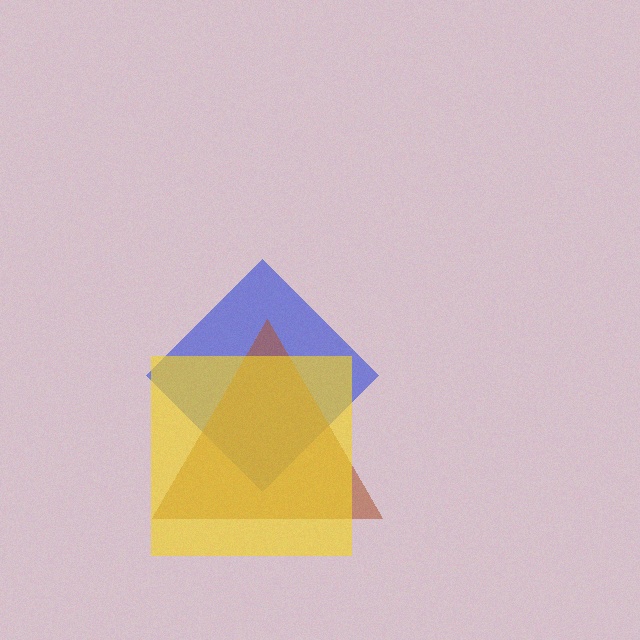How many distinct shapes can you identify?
There are 3 distinct shapes: a blue diamond, a brown triangle, a yellow square.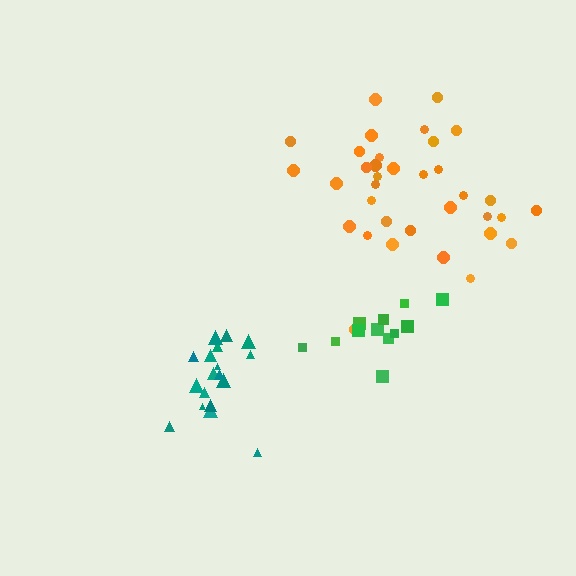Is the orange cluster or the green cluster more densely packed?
Green.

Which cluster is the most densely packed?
Green.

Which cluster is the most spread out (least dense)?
Orange.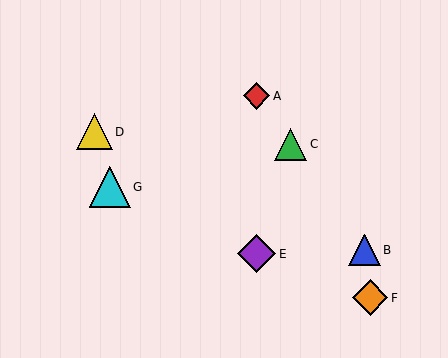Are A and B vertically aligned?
No, A is at x≈257 and B is at x≈365.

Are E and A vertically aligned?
Yes, both are at x≈257.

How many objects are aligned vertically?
2 objects (A, E) are aligned vertically.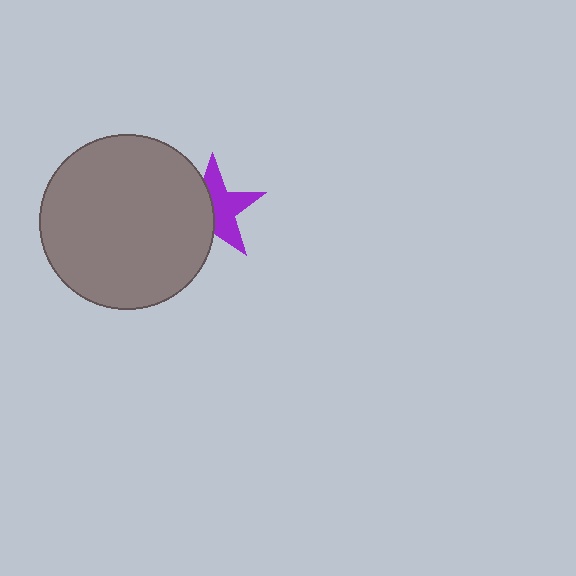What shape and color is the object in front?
The object in front is a gray circle.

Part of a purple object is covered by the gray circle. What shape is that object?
It is a star.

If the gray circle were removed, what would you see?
You would see the complete purple star.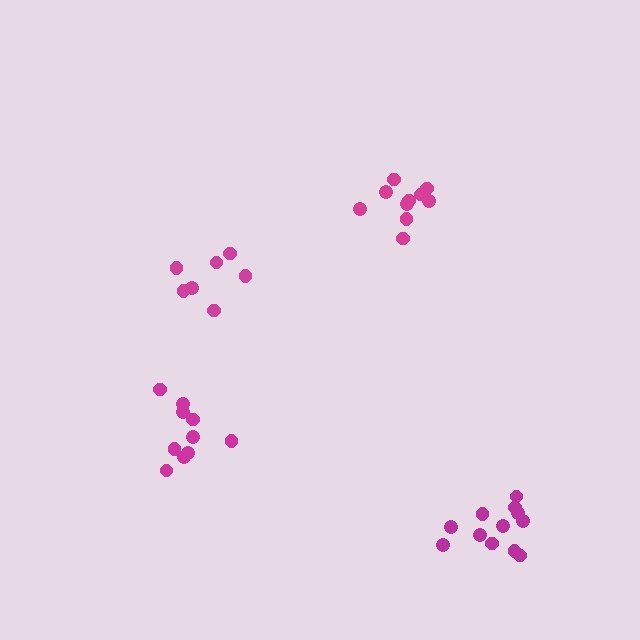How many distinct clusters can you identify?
There are 4 distinct clusters.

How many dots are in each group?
Group 1: 10 dots, Group 2: 12 dots, Group 3: 10 dots, Group 4: 7 dots (39 total).